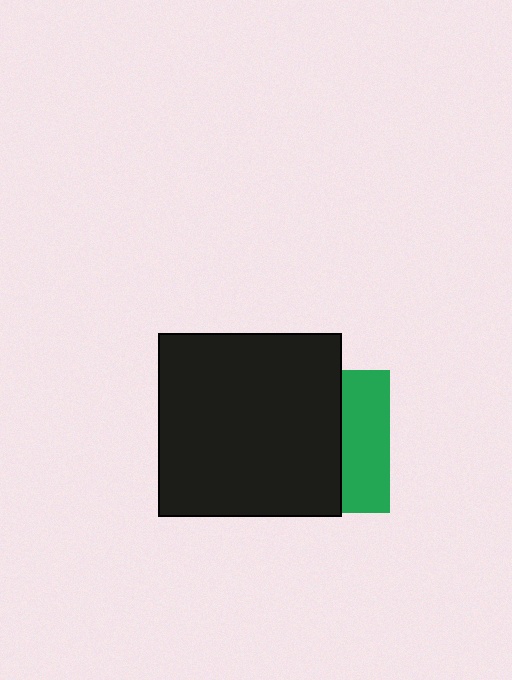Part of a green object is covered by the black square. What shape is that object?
It is a square.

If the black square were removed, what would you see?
You would see the complete green square.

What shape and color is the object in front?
The object in front is a black square.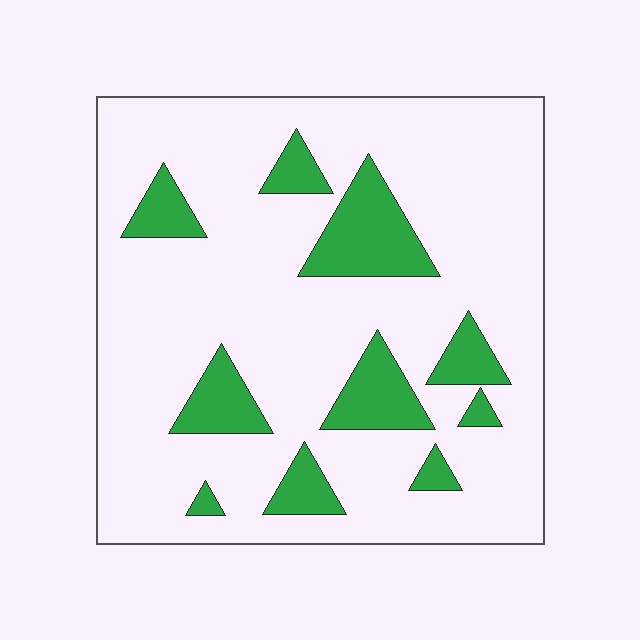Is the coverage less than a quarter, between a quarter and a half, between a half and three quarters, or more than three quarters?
Less than a quarter.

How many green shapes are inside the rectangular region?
10.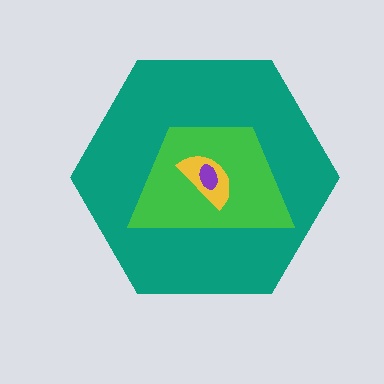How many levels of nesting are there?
4.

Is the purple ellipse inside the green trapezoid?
Yes.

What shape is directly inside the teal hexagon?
The green trapezoid.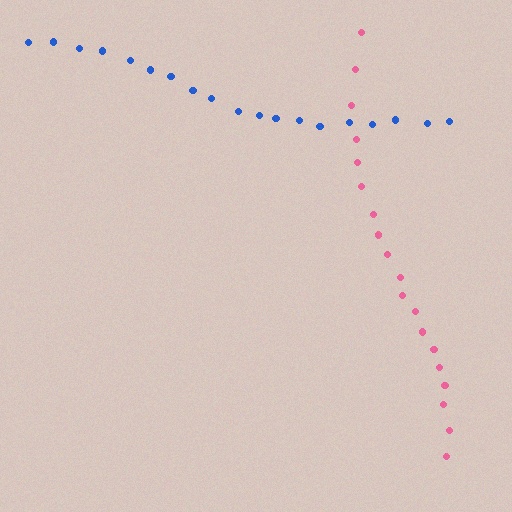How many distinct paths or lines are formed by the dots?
There are 2 distinct paths.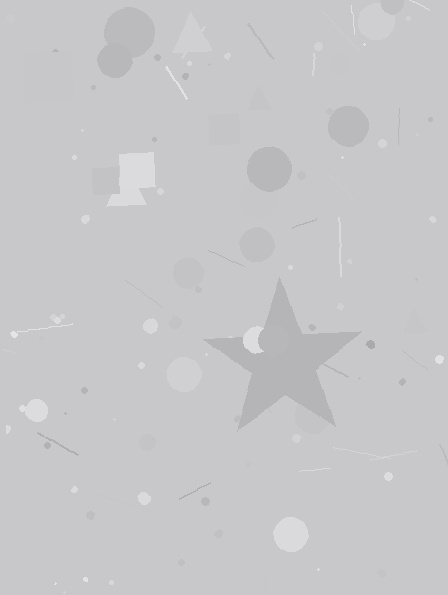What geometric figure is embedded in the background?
A star is embedded in the background.